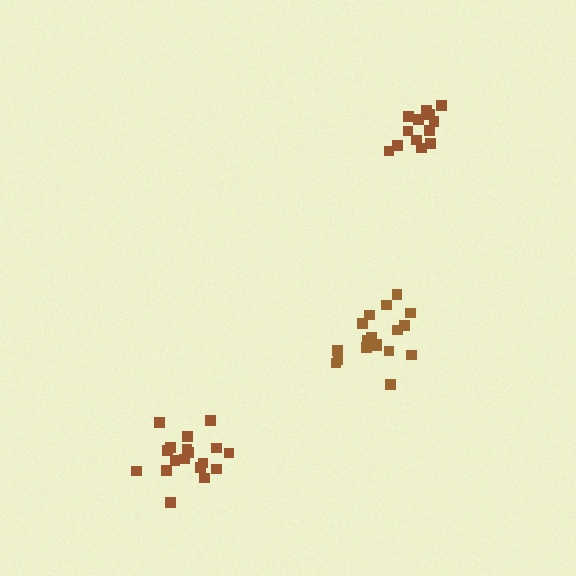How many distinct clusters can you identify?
There are 3 distinct clusters.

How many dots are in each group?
Group 1: 18 dots, Group 2: 18 dots, Group 3: 13 dots (49 total).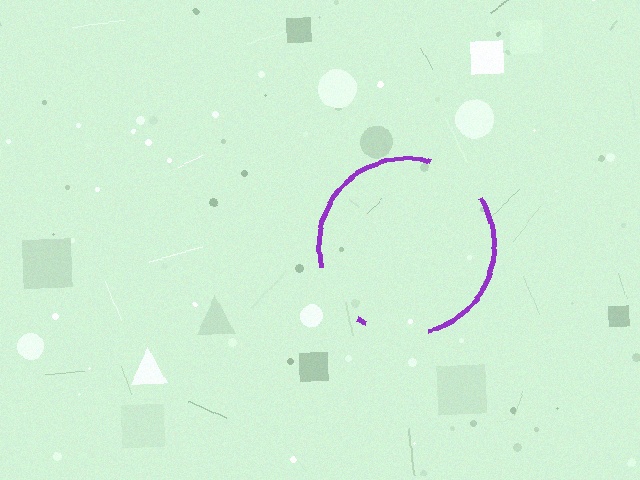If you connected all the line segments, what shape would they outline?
They would outline a circle.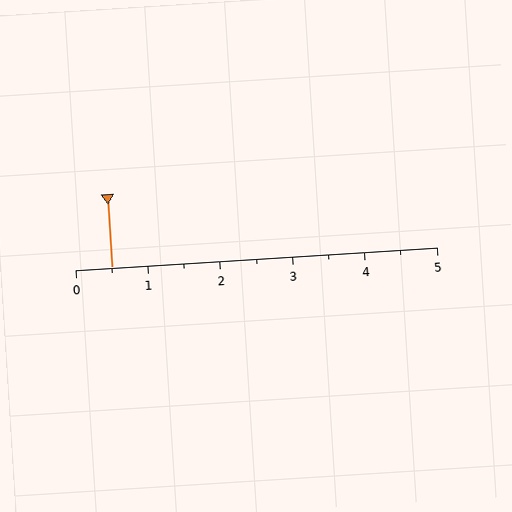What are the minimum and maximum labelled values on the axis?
The axis runs from 0 to 5.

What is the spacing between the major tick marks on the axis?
The major ticks are spaced 1 apart.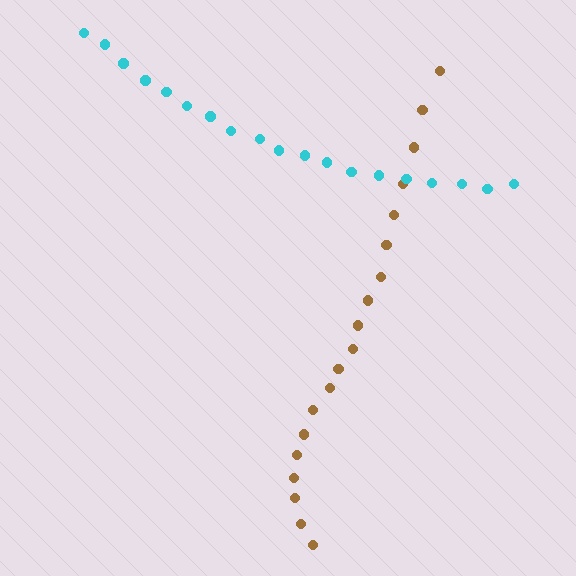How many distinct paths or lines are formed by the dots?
There are 2 distinct paths.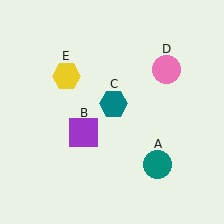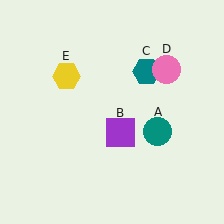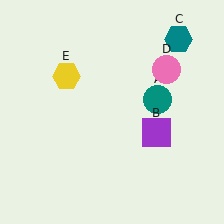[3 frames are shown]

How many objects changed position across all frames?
3 objects changed position: teal circle (object A), purple square (object B), teal hexagon (object C).